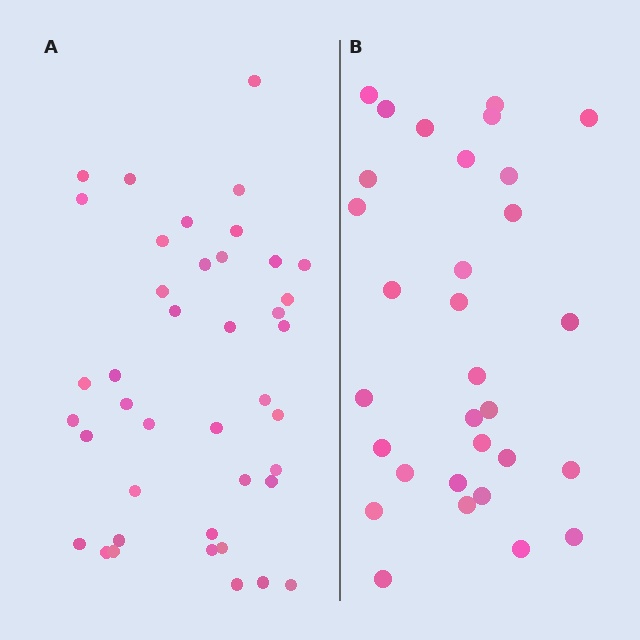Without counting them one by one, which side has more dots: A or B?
Region A (the left region) has more dots.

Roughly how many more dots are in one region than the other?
Region A has roughly 10 or so more dots than region B.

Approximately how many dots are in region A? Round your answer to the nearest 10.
About 40 dots. (The exact count is 41, which rounds to 40.)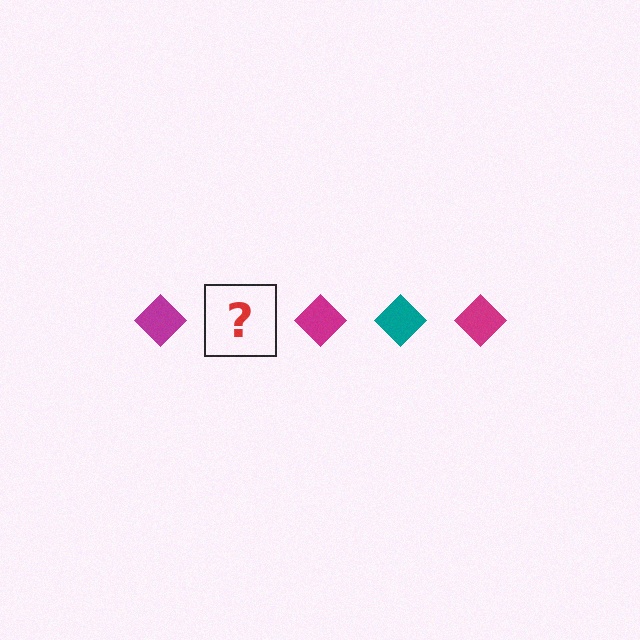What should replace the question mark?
The question mark should be replaced with a teal diamond.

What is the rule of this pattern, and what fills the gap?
The rule is that the pattern cycles through magenta, teal diamonds. The gap should be filled with a teal diamond.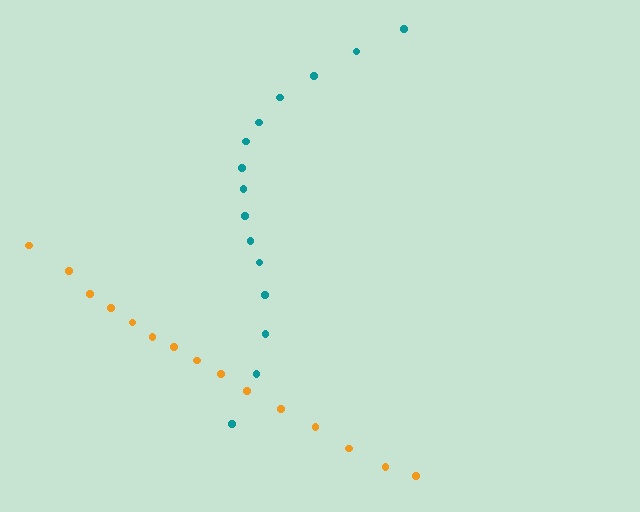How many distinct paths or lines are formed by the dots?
There are 2 distinct paths.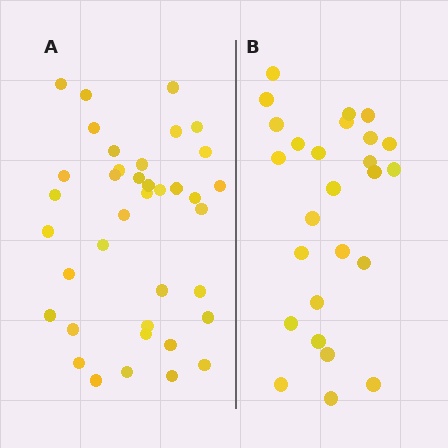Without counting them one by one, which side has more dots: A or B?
Region A (the left region) has more dots.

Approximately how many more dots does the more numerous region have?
Region A has roughly 12 or so more dots than region B.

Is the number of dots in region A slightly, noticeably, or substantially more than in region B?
Region A has substantially more. The ratio is roughly 1.5 to 1.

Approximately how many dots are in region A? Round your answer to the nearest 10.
About 40 dots. (The exact count is 38, which rounds to 40.)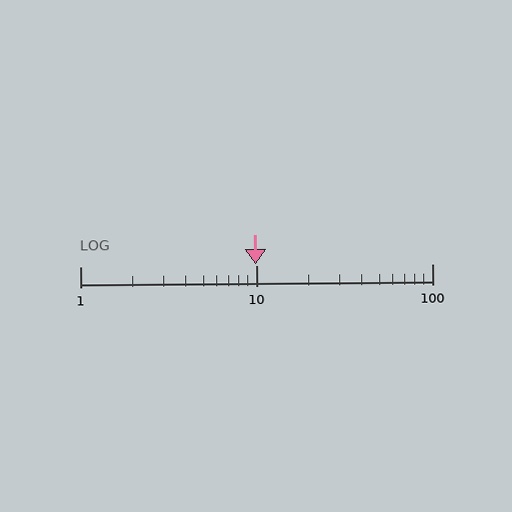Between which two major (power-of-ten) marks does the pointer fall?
The pointer is between 1 and 10.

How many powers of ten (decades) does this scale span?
The scale spans 2 decades, from 1 to 100.